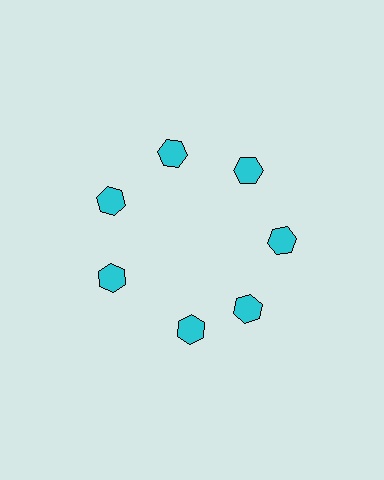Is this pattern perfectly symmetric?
No. The 7 cyan hexagons are arranged in a ring, but one element near the 6 o'clock position is rotated out of alignment along the ring, breaking the 7-fold rotational symmetry.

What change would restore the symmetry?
The symmetry would be restored by rotating it back into even spacing with its neighbors so that all 7 hexagons sit at equal angles and equal distance from the center.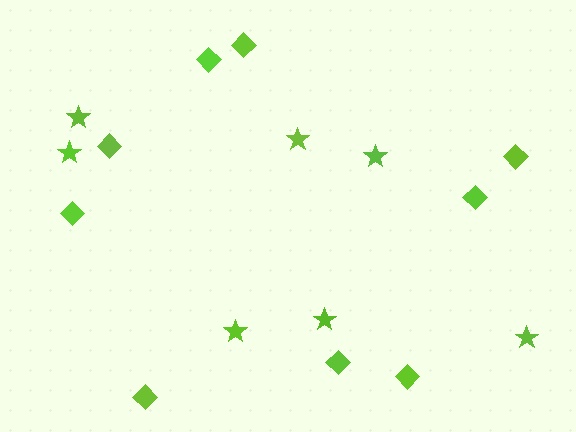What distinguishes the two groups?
There are 2 groups: one group of stars (7) and one group of diamonds (9).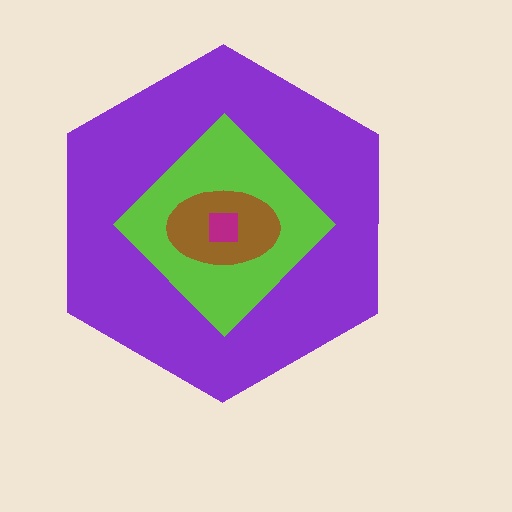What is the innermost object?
The magenta square.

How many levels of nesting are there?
4.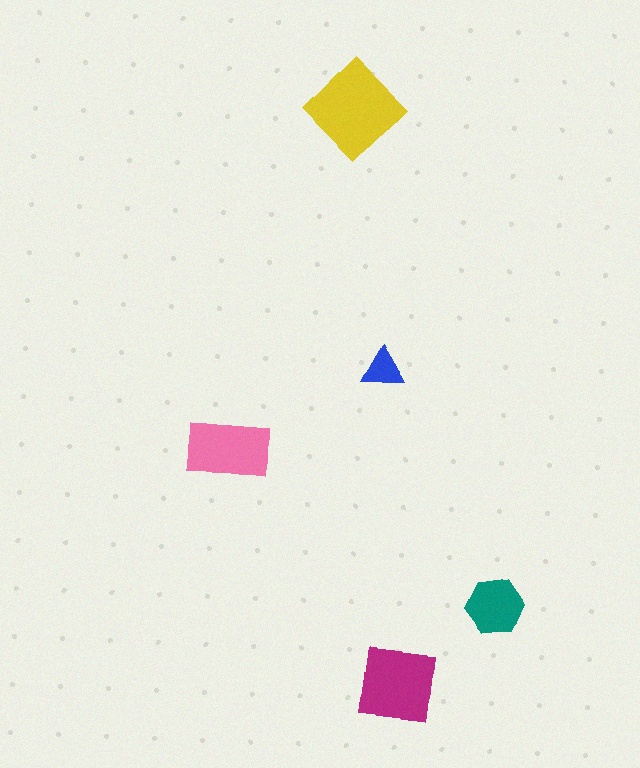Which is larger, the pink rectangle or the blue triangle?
The pink rectangle.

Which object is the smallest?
The blue triangle.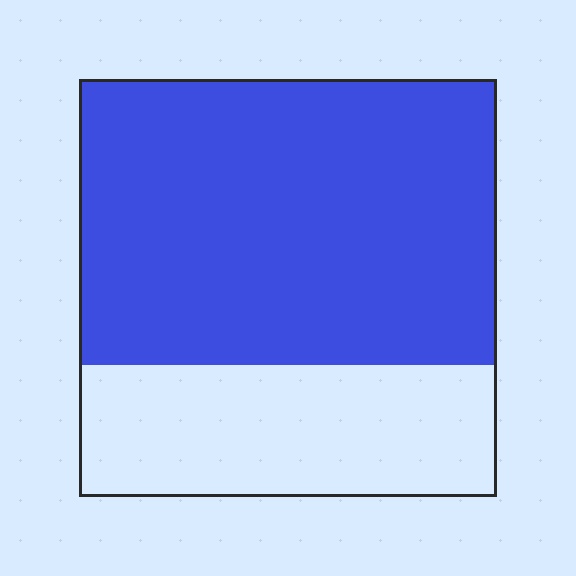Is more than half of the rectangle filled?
Yes.